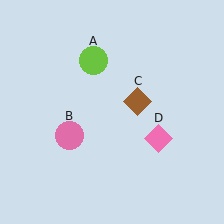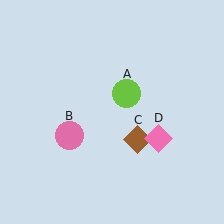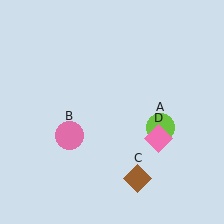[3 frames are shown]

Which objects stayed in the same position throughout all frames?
Pink circle (object B) and pink diamond (object D) remained stationary.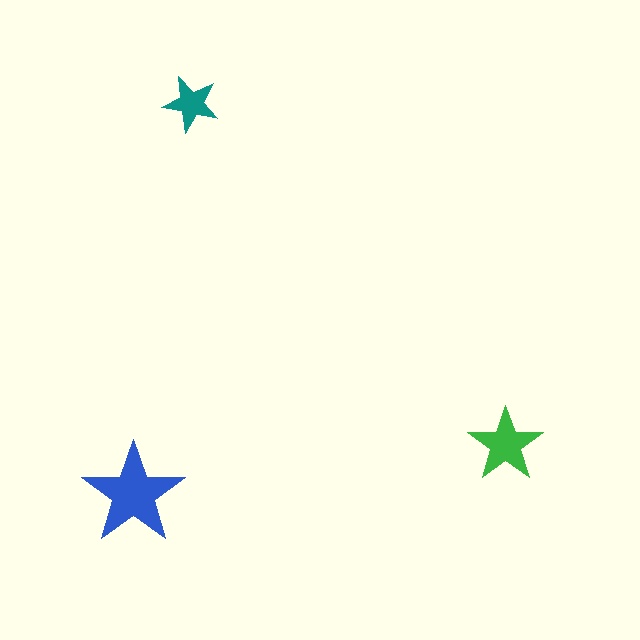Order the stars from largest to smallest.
the blue one, the green one, the teal one.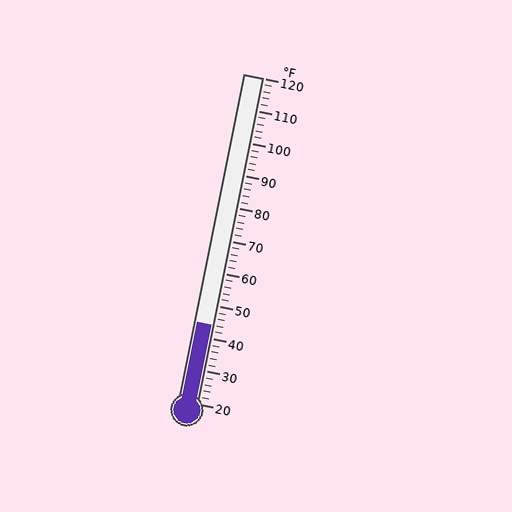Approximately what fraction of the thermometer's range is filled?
The thermometer is filled to approximately 25% of its range.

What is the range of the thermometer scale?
The thermometer scale ranges from 20°F to 120°F.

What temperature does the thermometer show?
The thermometer shows approximately 44°F.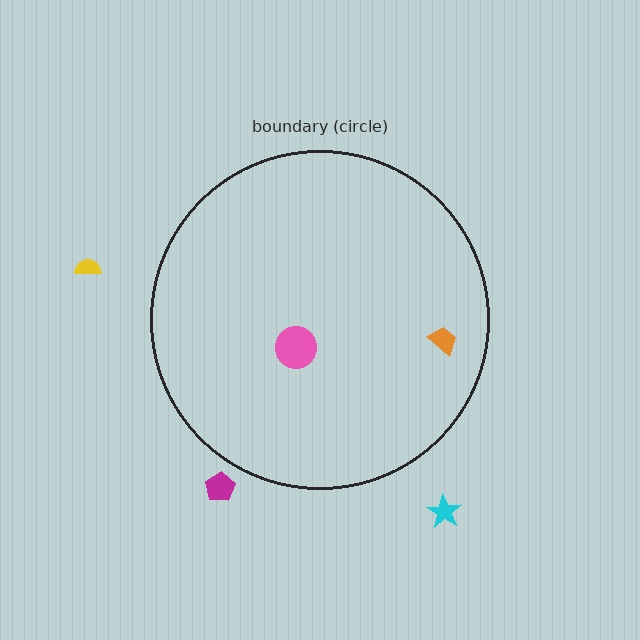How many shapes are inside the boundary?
2 inside, 3 outside.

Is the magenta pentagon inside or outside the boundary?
Outside.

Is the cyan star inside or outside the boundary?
Outside.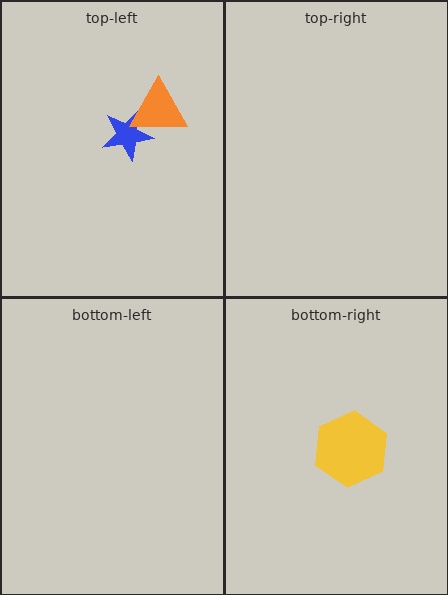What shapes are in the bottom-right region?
The yellow hexagon.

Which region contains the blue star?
The top-left region.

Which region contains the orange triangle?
The top-left region.